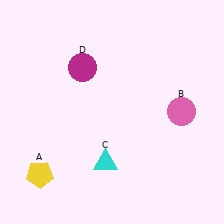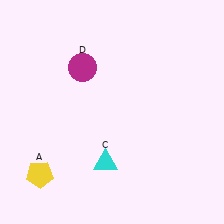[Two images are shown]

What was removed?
The pink circle (B) was removed in Image 2.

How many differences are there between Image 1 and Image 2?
There is 1 difference between the two images.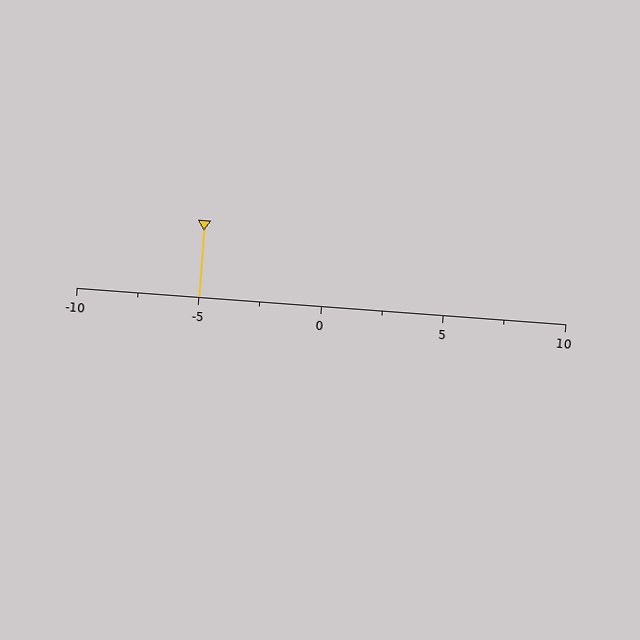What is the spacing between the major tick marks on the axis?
The major ticks are spaced 5 apart.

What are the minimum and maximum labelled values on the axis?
The axis runs from -10 to 10.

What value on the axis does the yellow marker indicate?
The marker indicates approximately -5.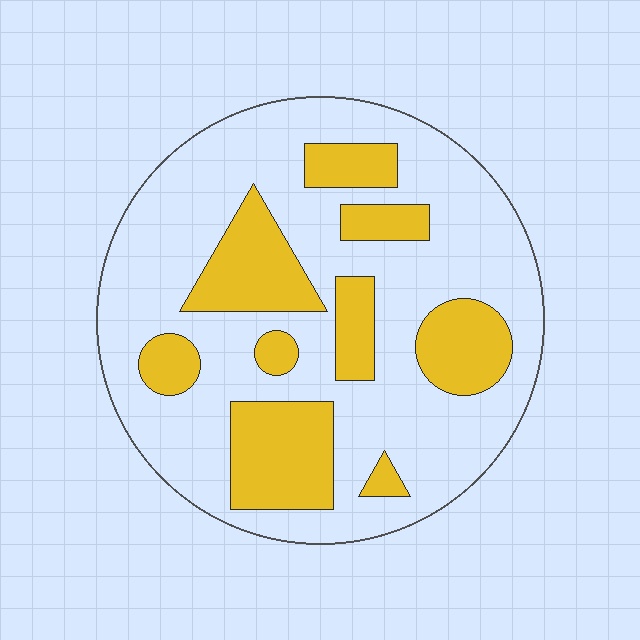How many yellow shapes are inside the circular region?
9.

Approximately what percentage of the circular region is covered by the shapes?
Approximately 30%.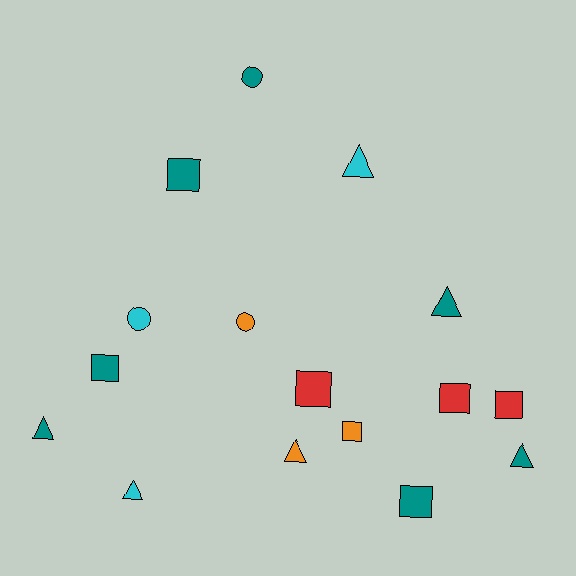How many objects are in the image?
There are 16 objects.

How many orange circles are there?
There is 1 orange circle.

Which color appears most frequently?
Teal, with 7 objects.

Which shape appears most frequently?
Square, with 7 objects.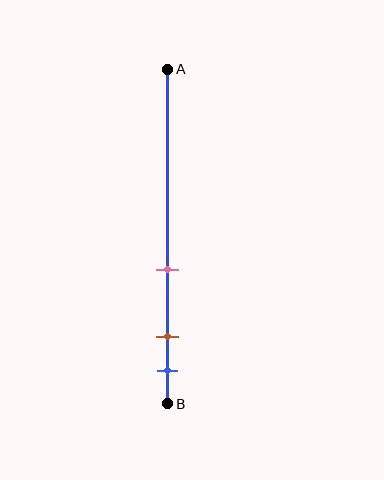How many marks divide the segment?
There are 3 marks dividing the segment.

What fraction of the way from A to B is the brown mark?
The brown mark is approximately 80% (0.8) of the way from A to B.